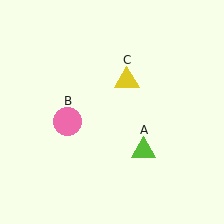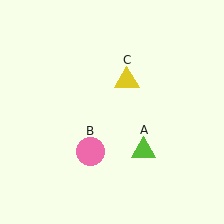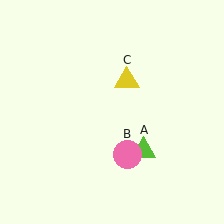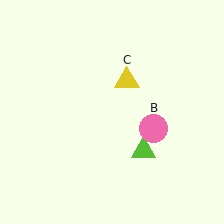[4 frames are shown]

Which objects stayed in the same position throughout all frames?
Lime triangle (object A) and yellow triangle (object C) remained stationary.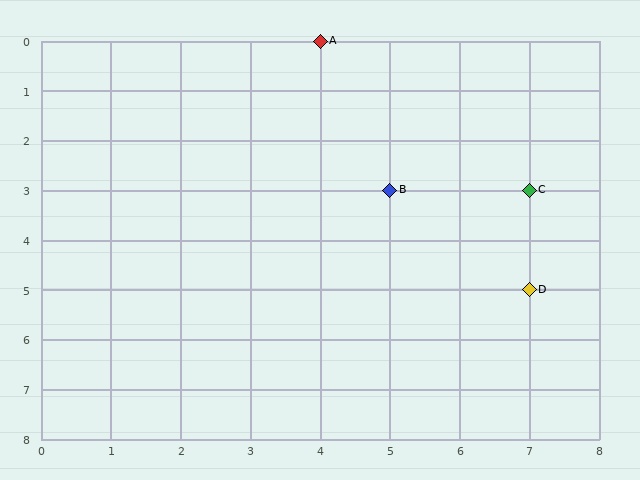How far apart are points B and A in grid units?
Points B and A are 1 column and 3 rows apart (about 3.2 grid units diagonally).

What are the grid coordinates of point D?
Point D is at grid coordinates (7, 5).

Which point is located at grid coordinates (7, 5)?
Point D is at (7, 5).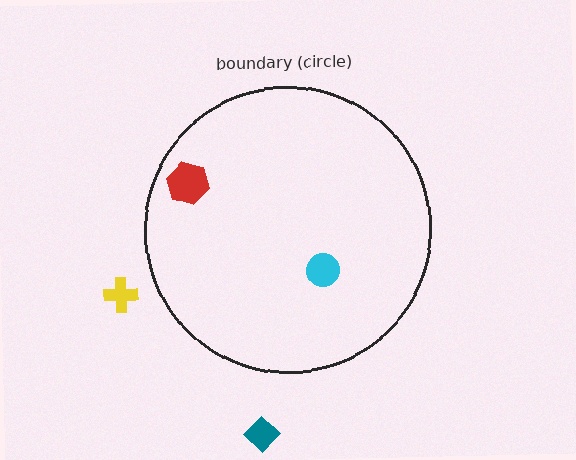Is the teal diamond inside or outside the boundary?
Outside.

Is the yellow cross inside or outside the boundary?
Outside.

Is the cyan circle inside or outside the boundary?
Inside.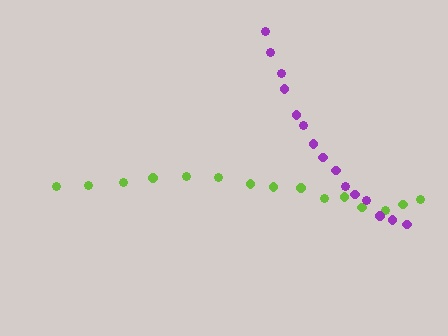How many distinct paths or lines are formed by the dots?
There are 2 distinct paths.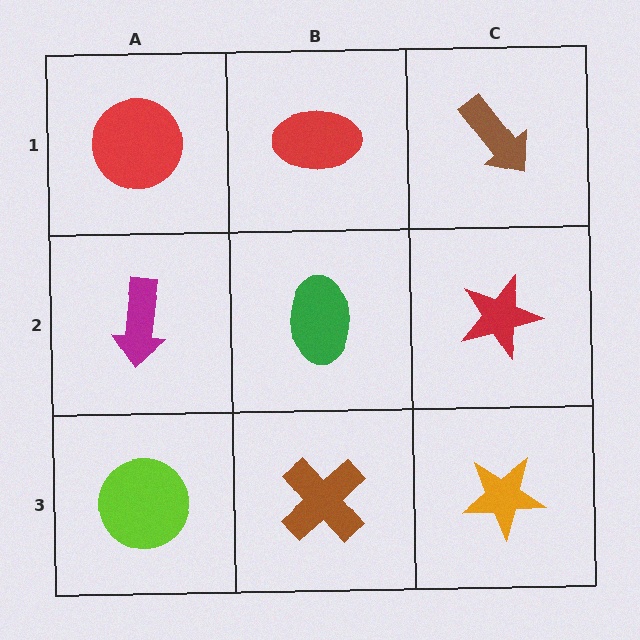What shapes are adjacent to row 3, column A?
A magenta arrow (row 2, column A), a brown cross (row 3, column B).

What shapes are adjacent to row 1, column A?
A magenta arrow (row 2, column A), a red ellipse (row 1, column B).